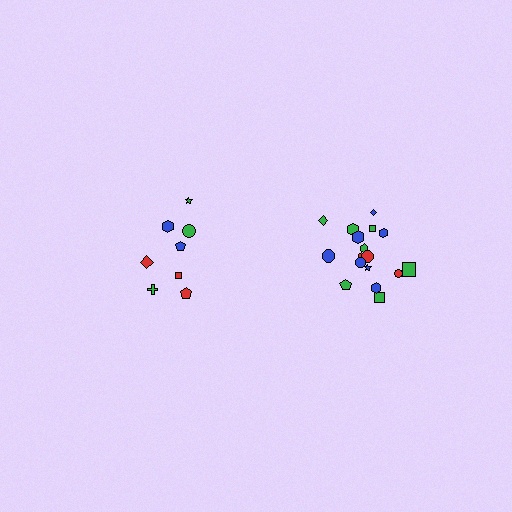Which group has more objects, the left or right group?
The right group.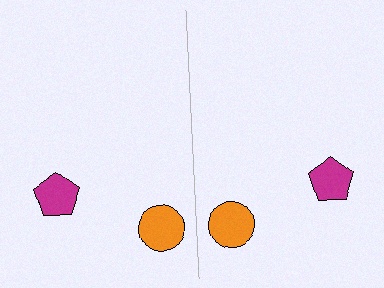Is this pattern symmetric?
Yes, this pattern has bilateral (reflection) symmetry.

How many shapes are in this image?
There are 4 shapes in this image.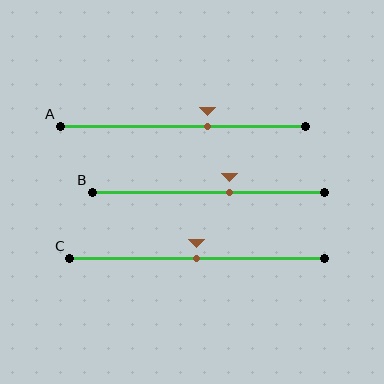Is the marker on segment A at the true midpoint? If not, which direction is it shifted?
No, the marker on segment A is shifted to the right by about 10% of the segment length.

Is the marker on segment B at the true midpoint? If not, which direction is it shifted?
No, the marker on segment B is shifted to the right by about 9% of the segment length.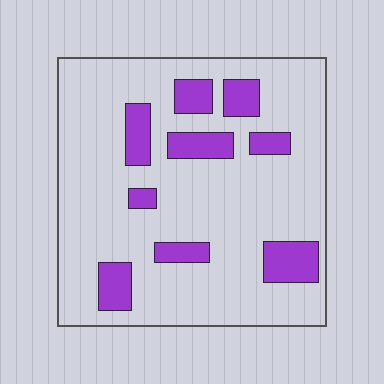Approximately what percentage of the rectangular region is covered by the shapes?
Approximately 20%.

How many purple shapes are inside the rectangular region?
9.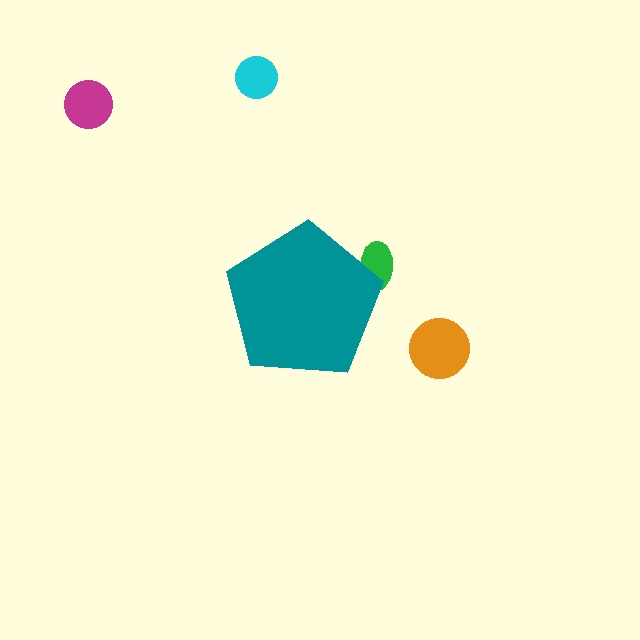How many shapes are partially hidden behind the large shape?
1 shape is partially hidden.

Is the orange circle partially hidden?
No, the orange circle is fully visible.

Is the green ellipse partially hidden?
Yes, the green ellipse is partially hidden behind the teal pentagon.